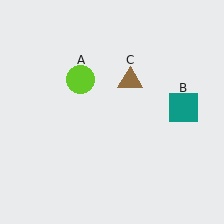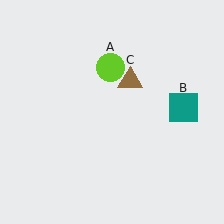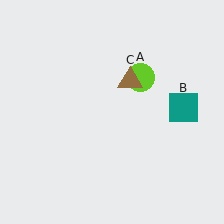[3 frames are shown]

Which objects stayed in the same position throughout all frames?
Teal square (object B) and brown triangle (object C) remained stationary.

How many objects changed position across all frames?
1 object changed position: lime circle (object A).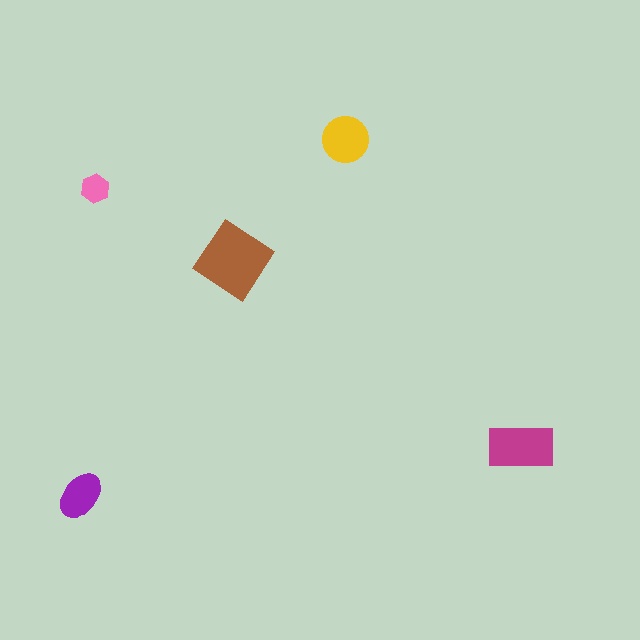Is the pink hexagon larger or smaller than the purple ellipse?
Smaller.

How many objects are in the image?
There are 5 objects in the image.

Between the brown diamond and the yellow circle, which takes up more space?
The brown diamond.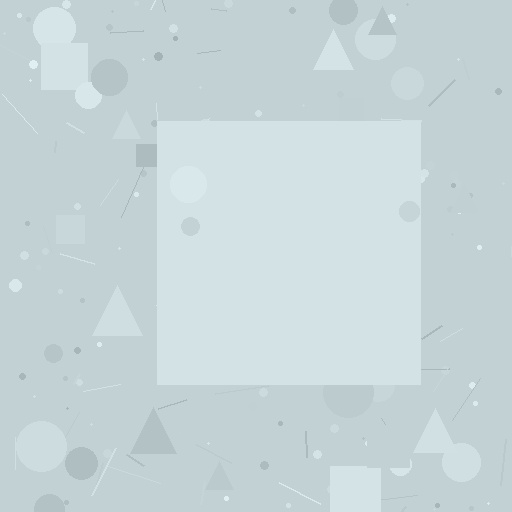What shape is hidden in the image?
A square is hidden in the image.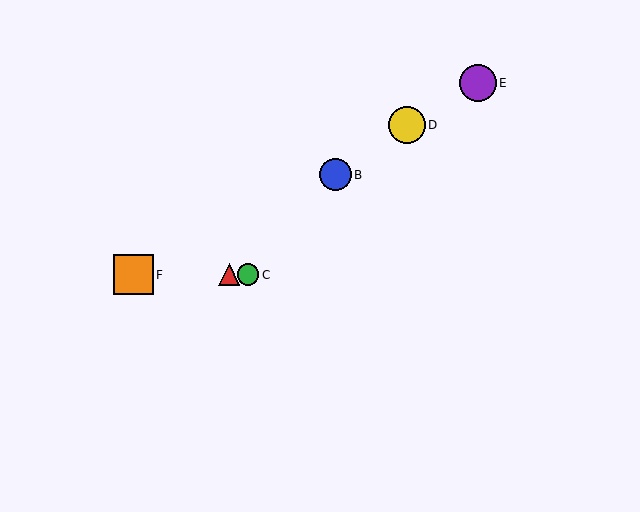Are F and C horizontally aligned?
Yes, both are at y≈275.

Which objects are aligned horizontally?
Objects A, C, F are aligned horizontally.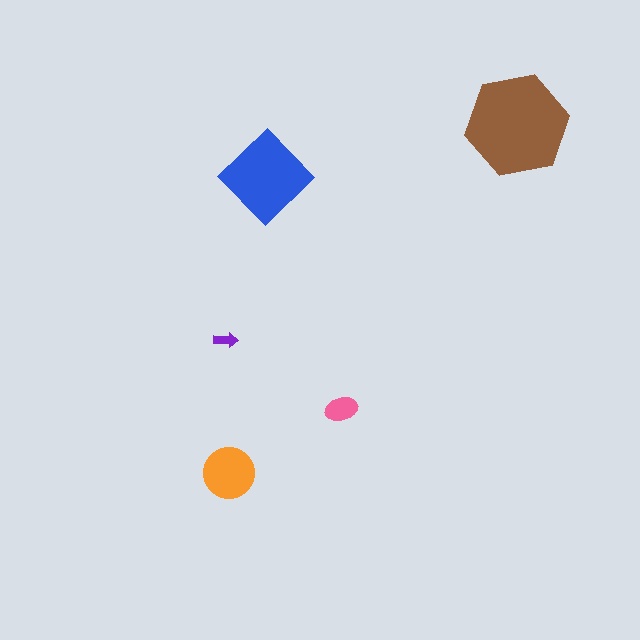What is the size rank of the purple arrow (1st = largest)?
5th.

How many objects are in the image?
There are 5 objects in the image.